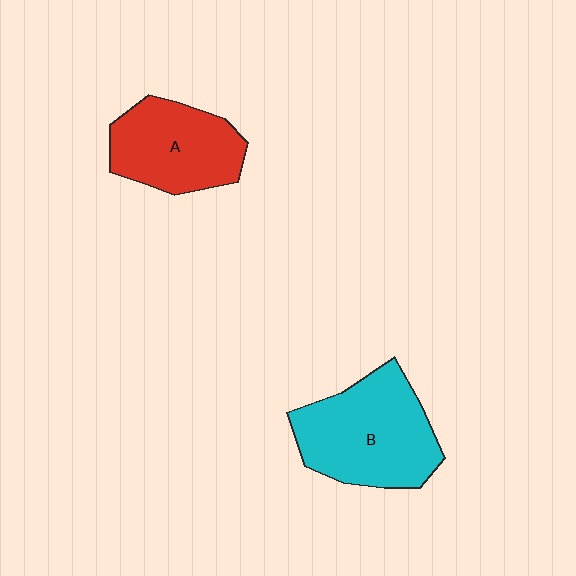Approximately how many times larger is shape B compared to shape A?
Approximately 1.3 times.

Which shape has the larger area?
Shape B (cyan).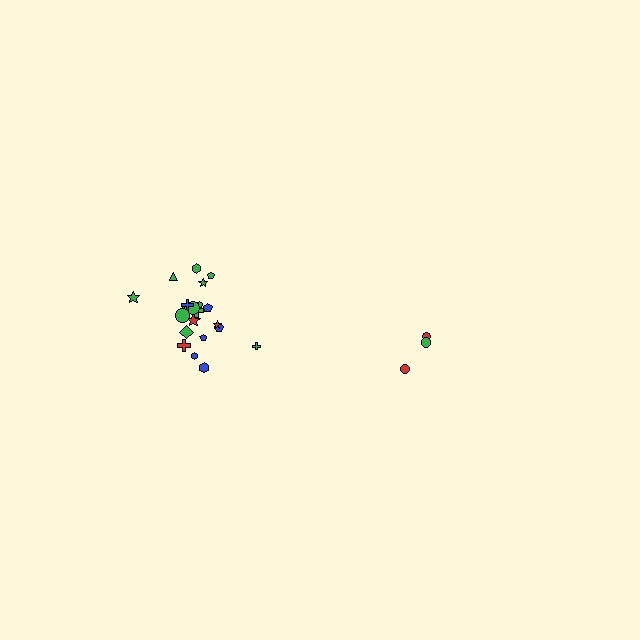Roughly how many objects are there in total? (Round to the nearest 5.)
Roughly 25 objects in total.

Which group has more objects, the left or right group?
The left group.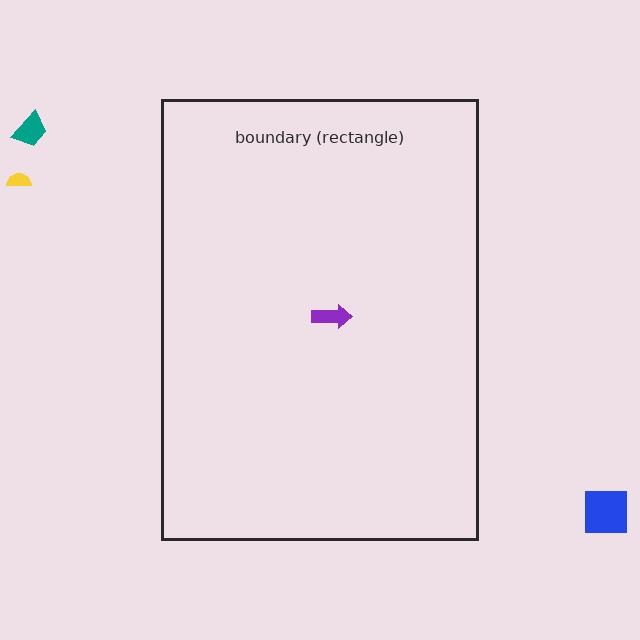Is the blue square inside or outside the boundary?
Outside.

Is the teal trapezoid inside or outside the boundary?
Outside.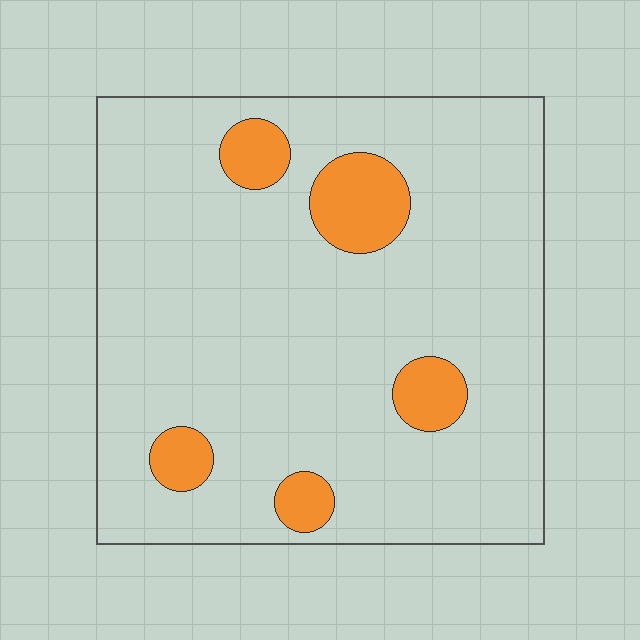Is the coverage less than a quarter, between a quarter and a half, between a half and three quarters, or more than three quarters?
Less than a quarter.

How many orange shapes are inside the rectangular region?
5.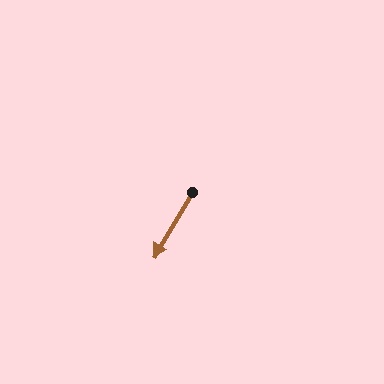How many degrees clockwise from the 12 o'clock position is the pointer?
Approximately 211 degrees.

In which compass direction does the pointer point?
Southwest.